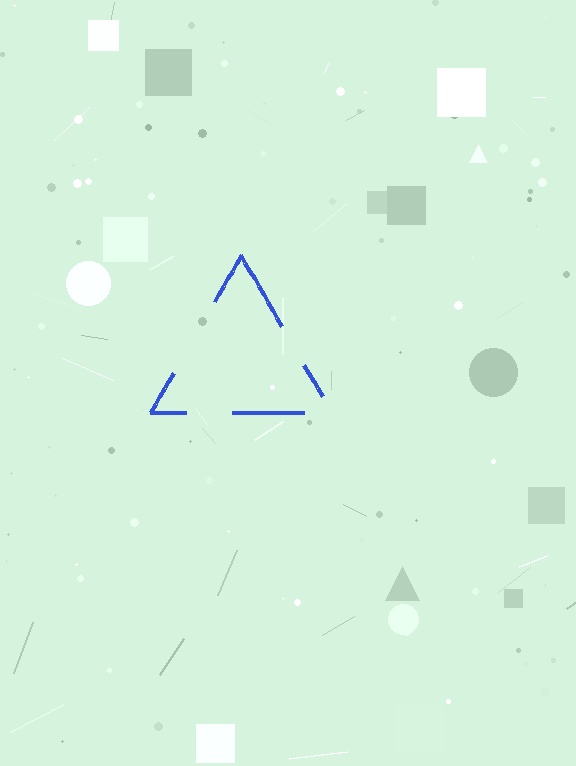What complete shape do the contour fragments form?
The contour fragments form a triangle.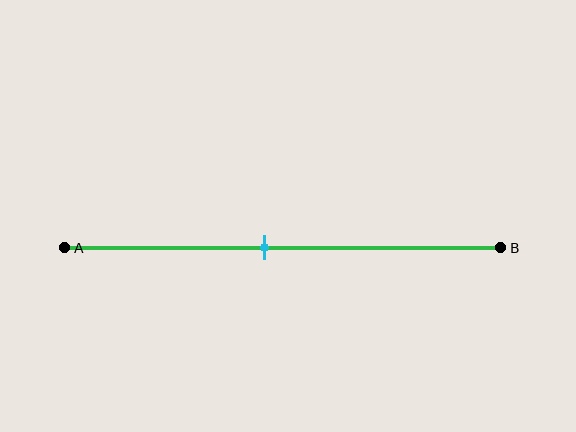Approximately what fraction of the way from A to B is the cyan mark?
The cyan mark is approximately 45% of the way from A to B.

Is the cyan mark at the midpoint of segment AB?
No, the mark is at about 45% from A, not at the 50% midpoint.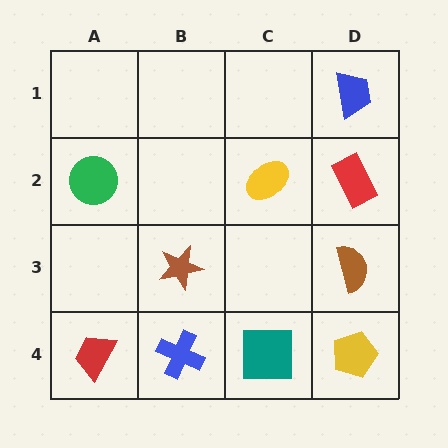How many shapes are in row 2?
3 shapes.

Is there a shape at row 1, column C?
No, that cell is empty.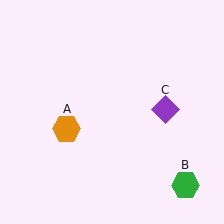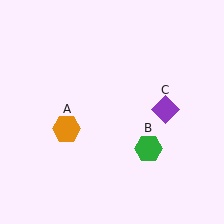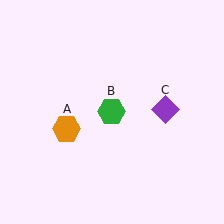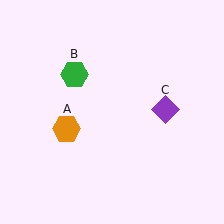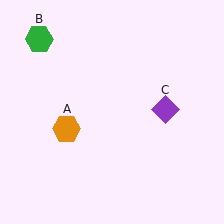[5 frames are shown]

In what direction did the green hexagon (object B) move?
The green hexagon (object B) moved up and to the left.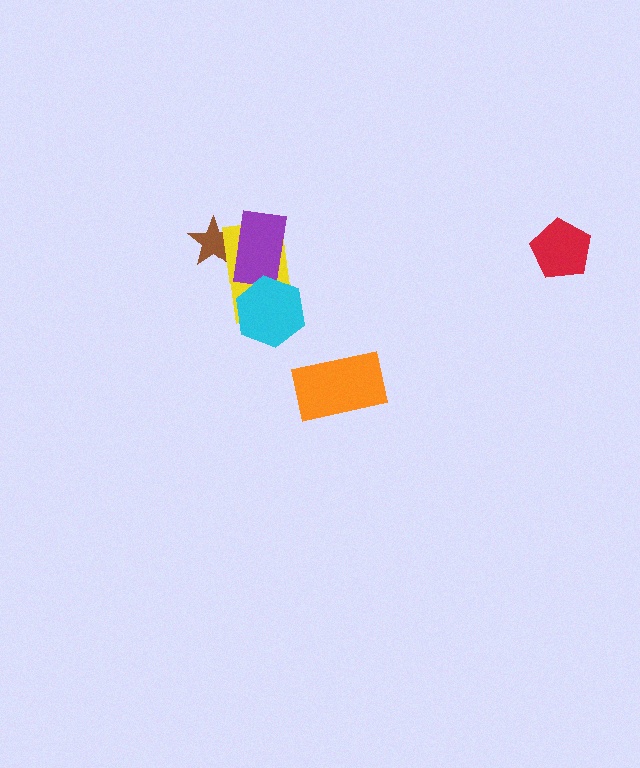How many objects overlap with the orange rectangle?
0 objects overlap with the orange rectangle.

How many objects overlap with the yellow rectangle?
3 objects overlap with the yellow rectangle.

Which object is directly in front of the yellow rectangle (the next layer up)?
The purple rectangle is directly in front of the yellow rectangle.